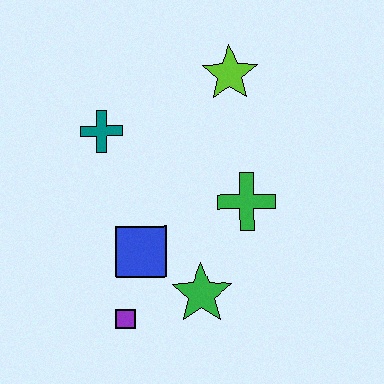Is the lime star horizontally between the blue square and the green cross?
Yes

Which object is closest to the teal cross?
The blue square is closest to the teal cross.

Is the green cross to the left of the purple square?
No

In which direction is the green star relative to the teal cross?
The green star is below the teal cross.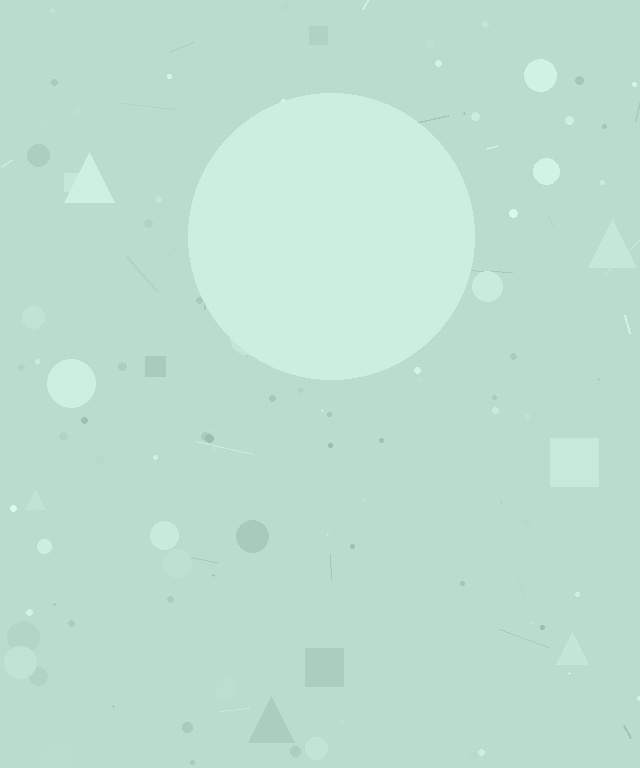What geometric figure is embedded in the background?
A circle is embedded in the background.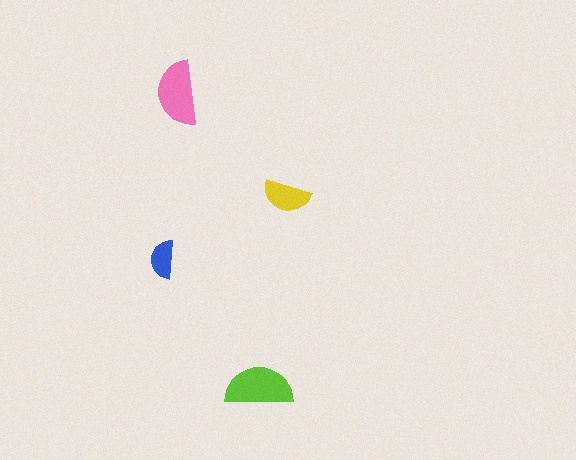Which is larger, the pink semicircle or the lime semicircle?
The lime one.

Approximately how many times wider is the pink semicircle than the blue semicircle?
About 1.5 times wider.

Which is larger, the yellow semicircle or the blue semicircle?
The yellow one.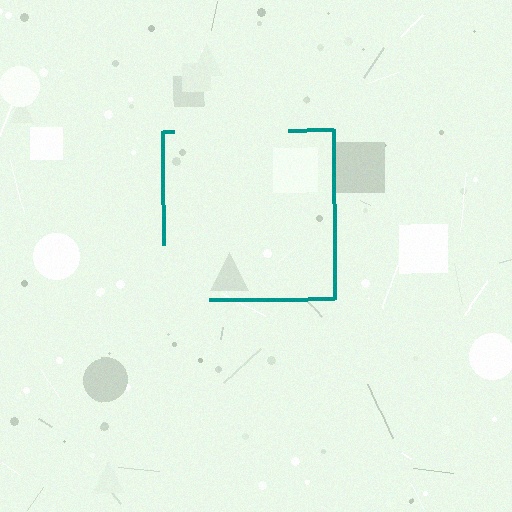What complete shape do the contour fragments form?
The contour fragments form a square.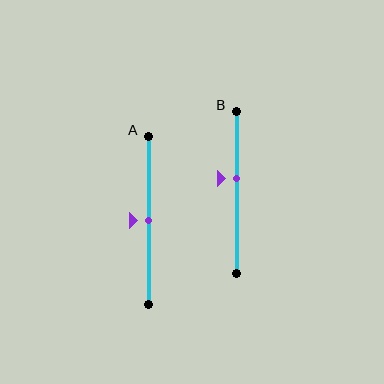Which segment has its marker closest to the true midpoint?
Segment A has its marker closest to the true midpoint.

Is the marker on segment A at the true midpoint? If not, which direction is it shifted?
Yes, the marker on segment A is at the true midpoint.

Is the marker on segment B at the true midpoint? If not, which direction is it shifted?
No, the marker on segment B is shifted upward by about 9% of the segment length.